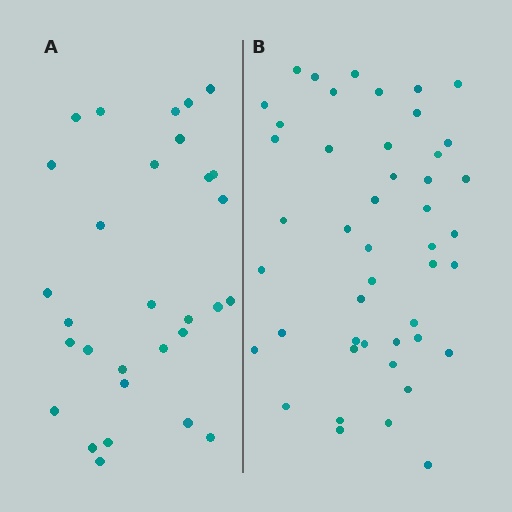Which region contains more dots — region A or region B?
Region B (the right region) has more dots.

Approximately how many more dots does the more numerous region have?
Region B has approximately 15 more dots than region A.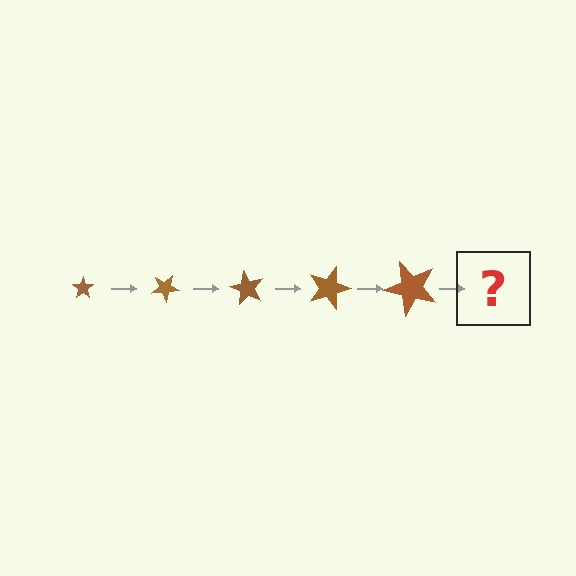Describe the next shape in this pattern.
It should be a star, larger than the previous one and rotated 150 degrees from the start.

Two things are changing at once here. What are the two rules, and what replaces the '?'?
The two rules are that the star grows larger each step and it rotates 30 degrees each step. The '?' should be a star, larger than the previous one and rotated 150 degrees from the start.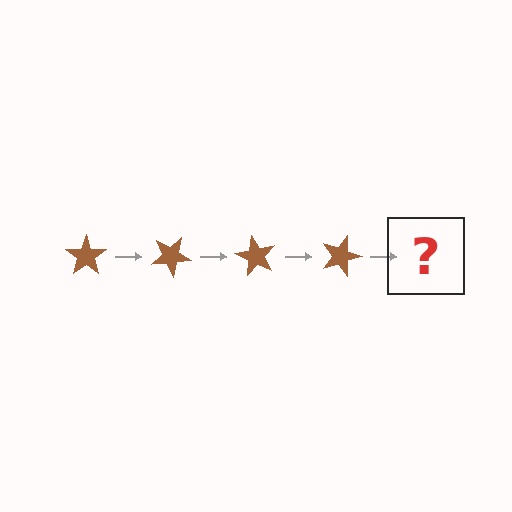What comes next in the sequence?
The next element should be a brown star rotated 120 degrees.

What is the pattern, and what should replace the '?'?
The pattern is that the star rotates 30 degrees each step. The '?' should be a brown star rotated 120 degrees.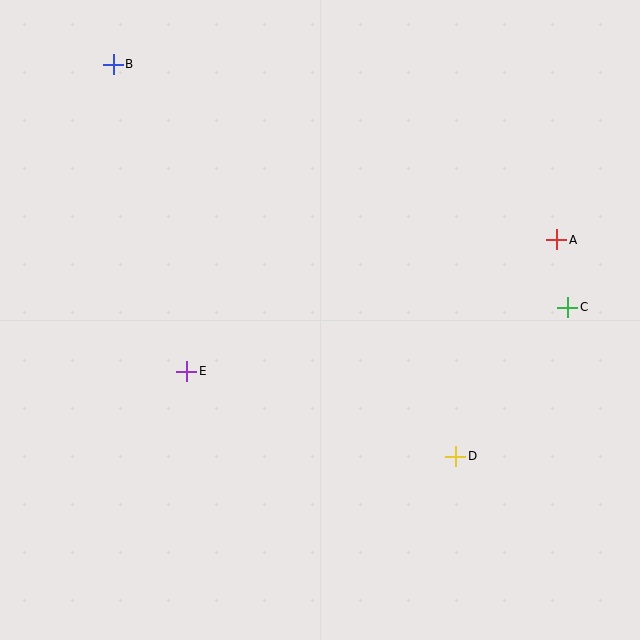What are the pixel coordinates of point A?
Point A is at (557, 240).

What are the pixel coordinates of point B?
Point B is at (113, 64).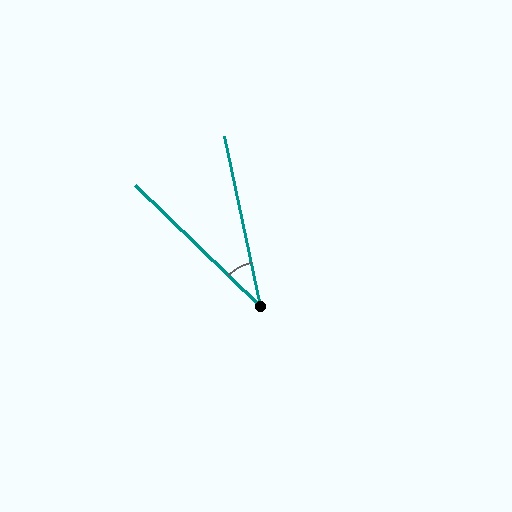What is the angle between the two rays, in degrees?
Approximately 34 degrees.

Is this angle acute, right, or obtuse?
It is acute.